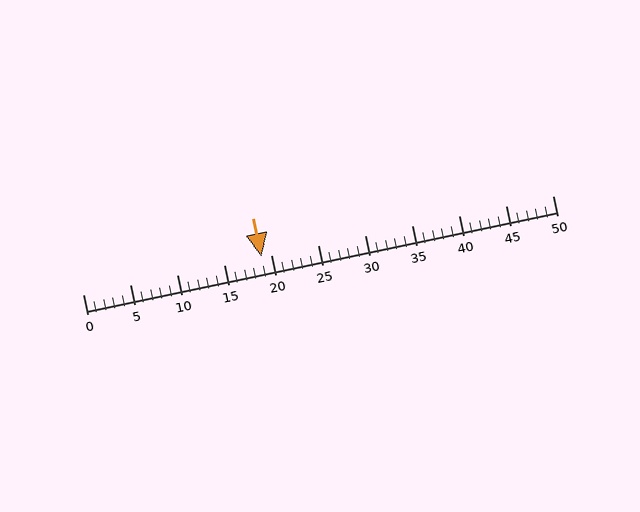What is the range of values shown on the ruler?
The ruler shows values from 0 to 50.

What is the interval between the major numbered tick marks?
The major tick marks are spaced 5 units apart.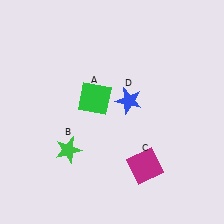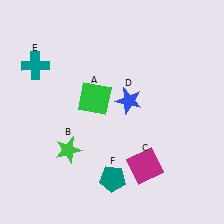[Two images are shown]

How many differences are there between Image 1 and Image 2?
There are 2 differences between the two images.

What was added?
A teal cross (E), a teal pentagon (F) were added in Image 2.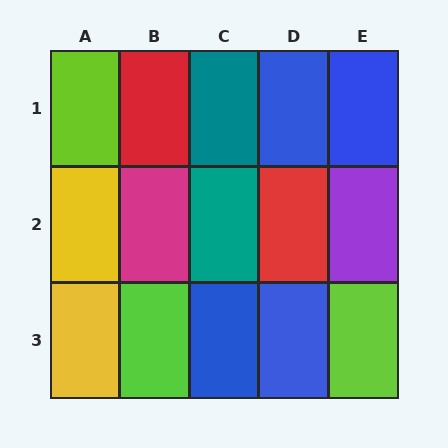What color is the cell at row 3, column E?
Lime.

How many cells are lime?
3 cells are lime.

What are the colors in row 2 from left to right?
Yellow, magenta, teal, red, purple.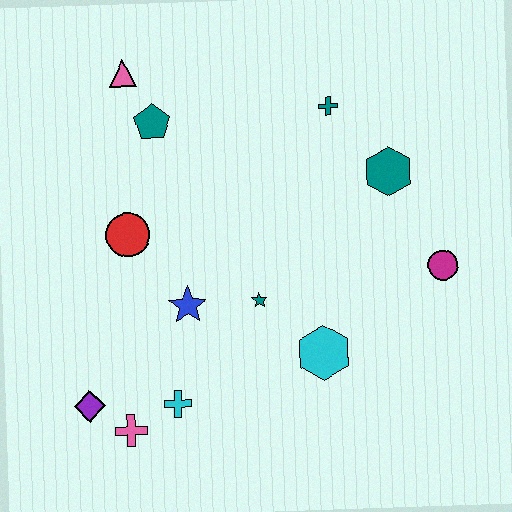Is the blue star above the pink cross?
Yes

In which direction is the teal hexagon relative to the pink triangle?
The teal hexagon is to the right of the pink triangle.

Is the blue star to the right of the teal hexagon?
No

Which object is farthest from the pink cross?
The teal cross is farthest from the pink cross.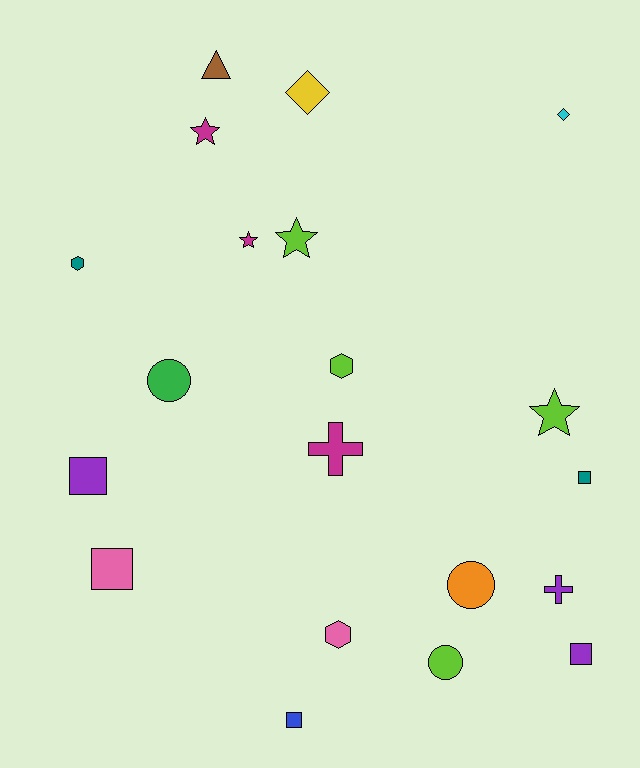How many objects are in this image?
There are 20 objects.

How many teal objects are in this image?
There are 2 teal objects.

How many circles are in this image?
There are 3 circles.